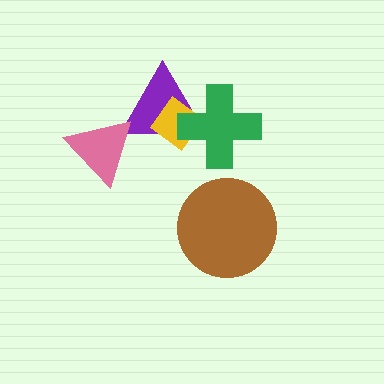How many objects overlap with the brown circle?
0 objects overlap with the brown circle.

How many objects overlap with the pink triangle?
1 object overlaps with the pink triangle.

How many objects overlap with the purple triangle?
3 objects overlap with the purple triangle.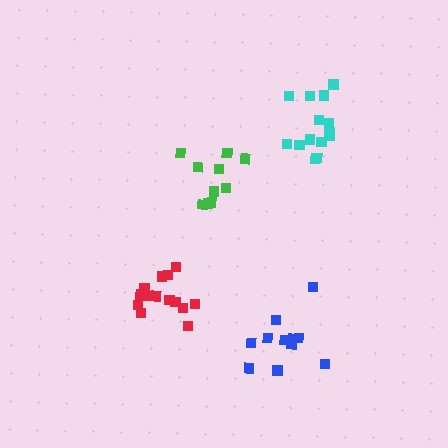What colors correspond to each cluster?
The clusters are colored: cyan, blue, red, green.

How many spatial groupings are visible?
There are 4 spatial groupings.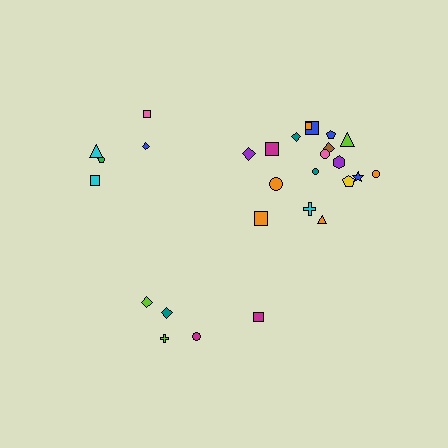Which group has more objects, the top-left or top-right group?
The top-right group.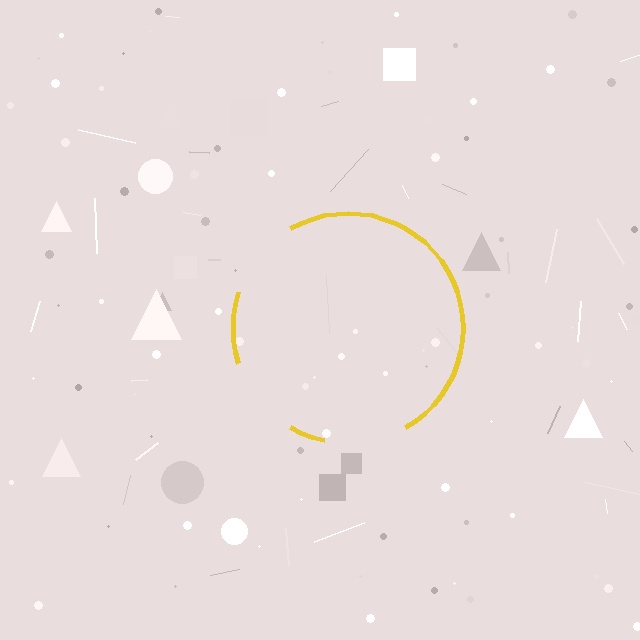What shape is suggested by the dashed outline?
The dashed outline suggests a circle.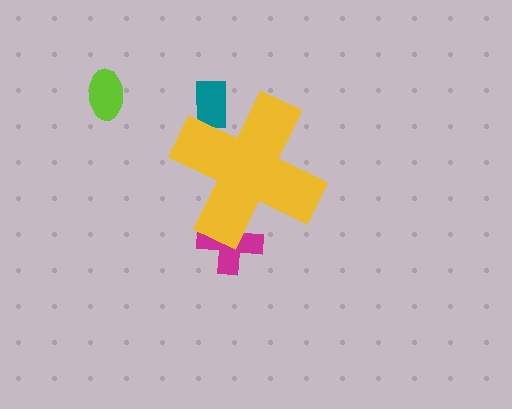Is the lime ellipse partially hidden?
No, the lime ellipse is fully visible.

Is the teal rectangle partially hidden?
Yes, the teal rectangle is partially hidden behind the yellow cross.